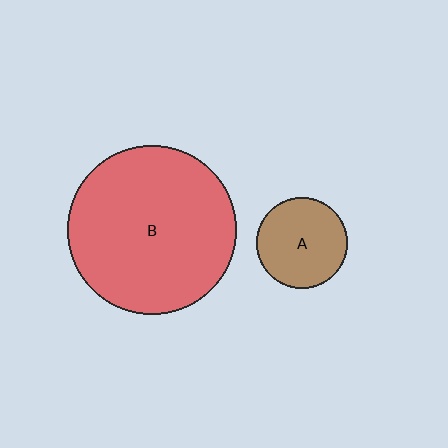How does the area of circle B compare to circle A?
Approximately 3.5 times.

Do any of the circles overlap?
No, none of the circles overlap.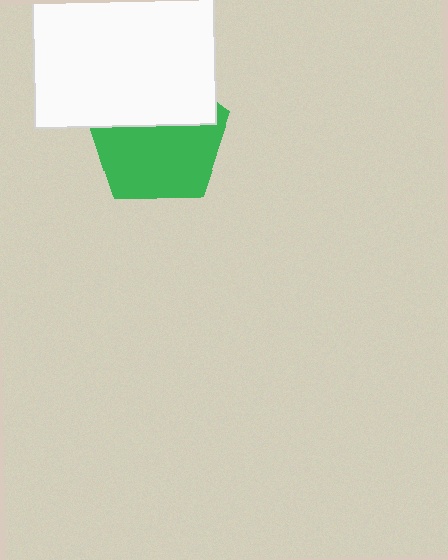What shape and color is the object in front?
The object in front is a white rectangle.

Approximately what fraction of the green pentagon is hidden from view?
Roughly 40% of the green pentagon is hidden behind the white rectangle.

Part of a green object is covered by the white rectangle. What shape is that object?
It is a pentagon.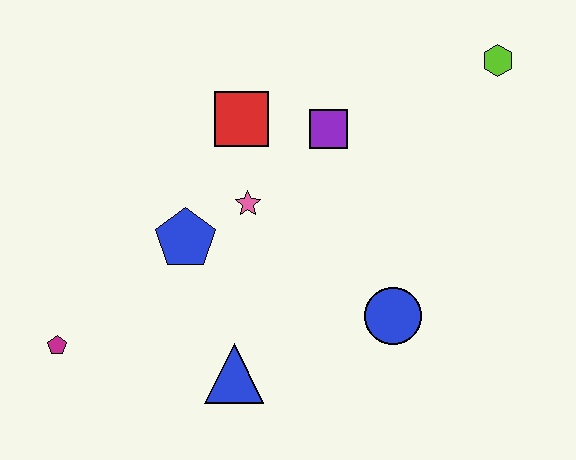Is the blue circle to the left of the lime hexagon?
Yes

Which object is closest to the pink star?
The blue pentagon is closest to the pink star.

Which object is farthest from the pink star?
The lime hexagon is farthest from the pink star.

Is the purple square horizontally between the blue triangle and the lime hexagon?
Yes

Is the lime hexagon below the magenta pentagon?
No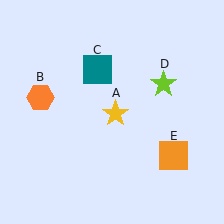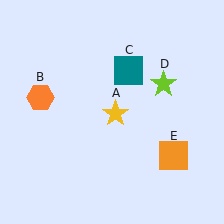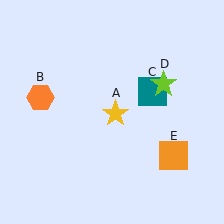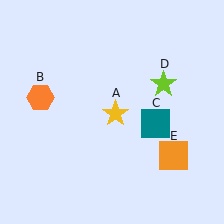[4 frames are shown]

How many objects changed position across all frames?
1 object changed position: teal square (object C).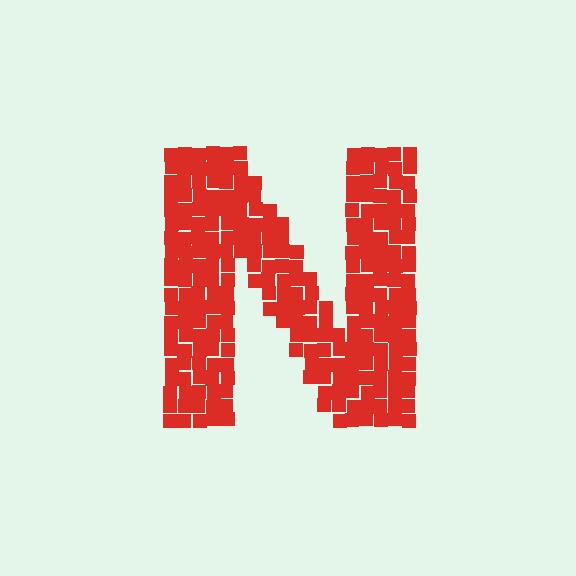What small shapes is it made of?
It is made of small squares.